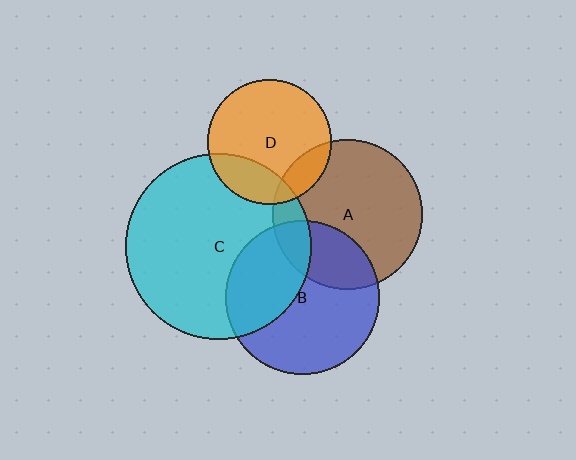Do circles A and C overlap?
Yes.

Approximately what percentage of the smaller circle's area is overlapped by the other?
Approximately 15%.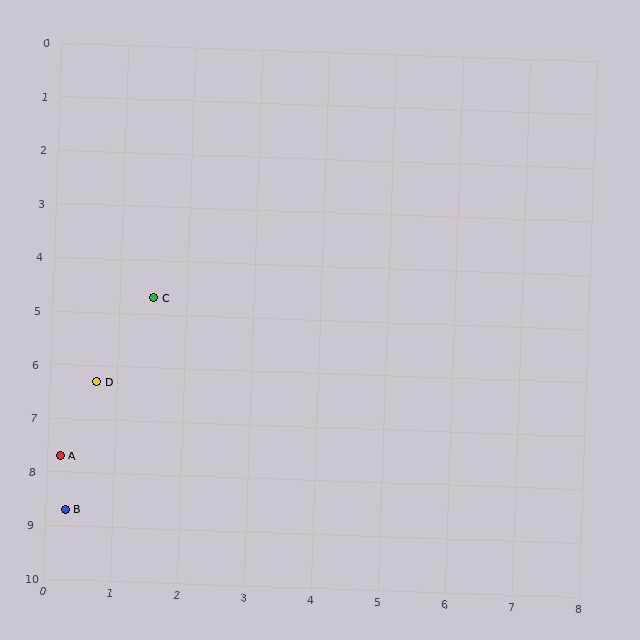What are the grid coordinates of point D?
Point D is at approximately (0.7, 6.3).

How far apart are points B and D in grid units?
Points B and D are about 2.4 grid units apart.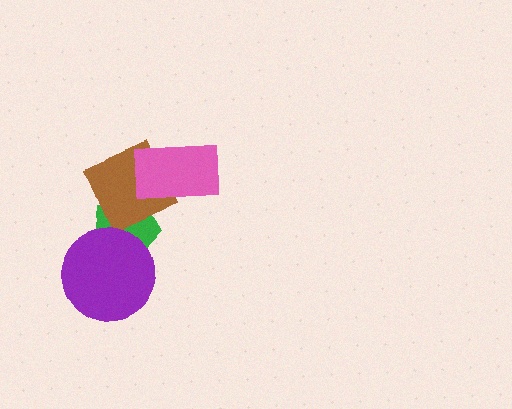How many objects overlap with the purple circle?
1 object overlaps with the purple circle.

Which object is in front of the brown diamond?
The pink rectangle is in front of the brown diamond.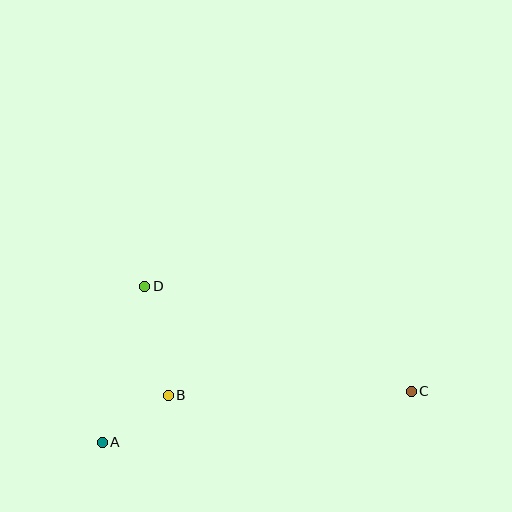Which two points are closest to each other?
Points A and B are closest to each other.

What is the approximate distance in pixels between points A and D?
The distance between A and D is approximately 162 pixels.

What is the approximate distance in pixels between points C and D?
The distance between C and D is approximately 287 pixels.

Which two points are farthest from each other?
Points A and C are farthest from each other.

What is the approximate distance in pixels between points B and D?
The distance between B and D is approximately 112 pixels.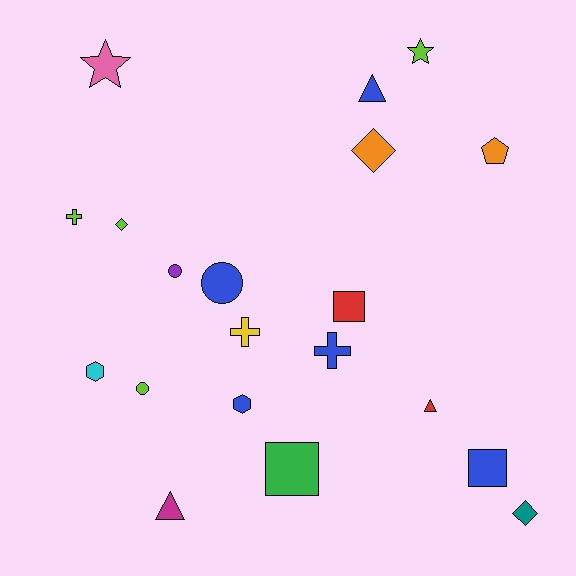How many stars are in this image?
There are 2 stars.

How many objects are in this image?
There are 20 objects.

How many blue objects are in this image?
There are 5 blue objects.